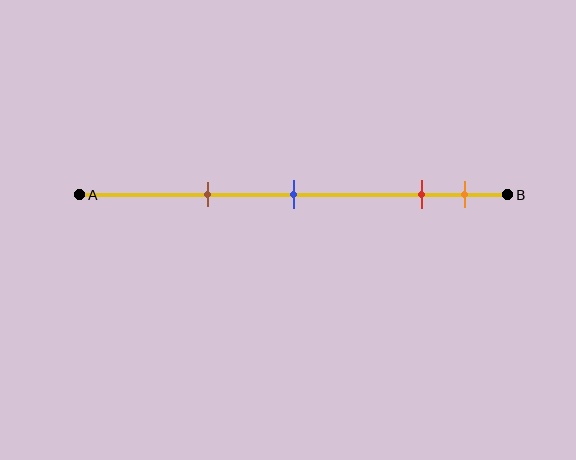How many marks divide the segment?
There are 4 marks dividing the segment.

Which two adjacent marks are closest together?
The red and orange marks are the closest adjacent pair.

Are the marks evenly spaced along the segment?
No, the marks are not evenly spaced.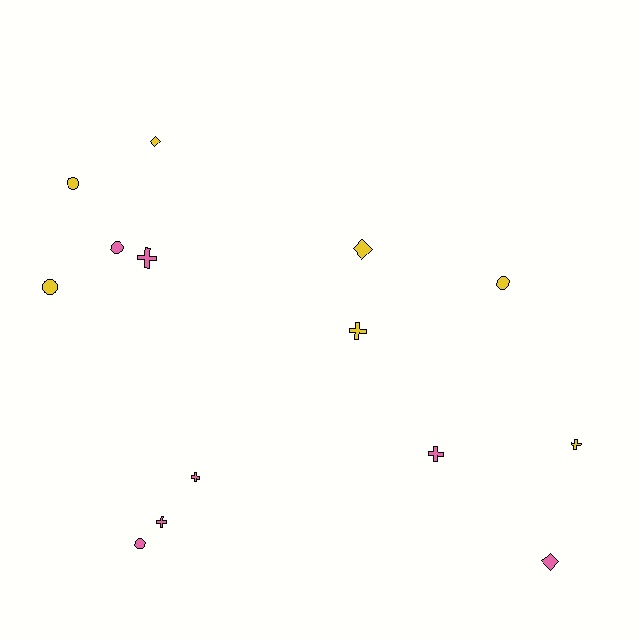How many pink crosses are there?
There are 4 pink crosses.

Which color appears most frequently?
Yellow, with 7 objects.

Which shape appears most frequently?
Cross, with 6 objects.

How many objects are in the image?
There are 14 objects.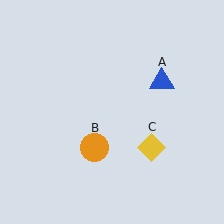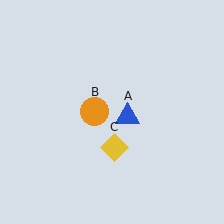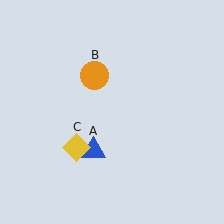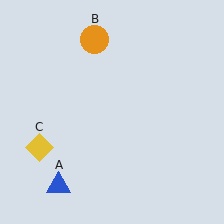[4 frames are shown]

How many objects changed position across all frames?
3 objects changed position: blue triangle (object A), orange circle (object B), yellow diamond (object C).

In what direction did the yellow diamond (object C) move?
The yellow diamond (object C) moved left.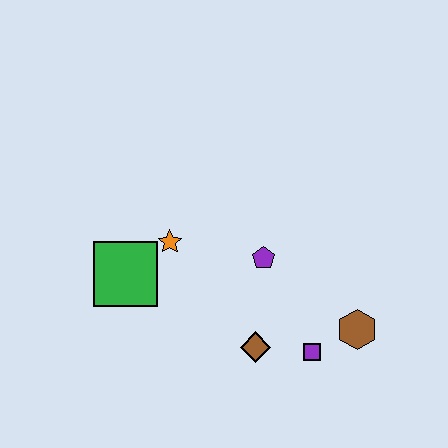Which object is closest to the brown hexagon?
The purple square is closest to the brown hexagon.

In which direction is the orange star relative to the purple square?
The orange star is to the left of the purple square.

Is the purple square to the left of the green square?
No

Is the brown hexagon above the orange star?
No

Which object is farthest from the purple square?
The green square is farthest from the purple square.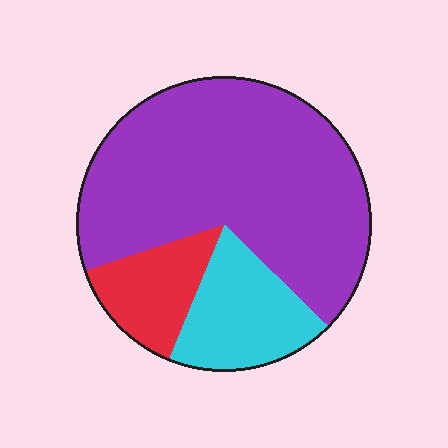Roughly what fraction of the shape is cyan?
Cyan covers about 20% of the shape.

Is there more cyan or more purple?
Purple.